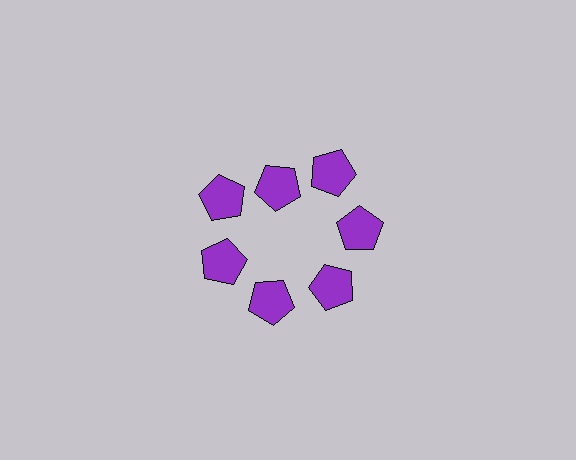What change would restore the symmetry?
The symmetry would be restored by moving it outward, back onto the ring so that all 7 pentagons sit at equal angles and equal distance from the center.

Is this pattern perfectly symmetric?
No. The 7 purple pentagons are arranged in a ring, but one element near the 12 o'clock position is pulled inward toward the center, breaking the 7-fold rotational symmetry.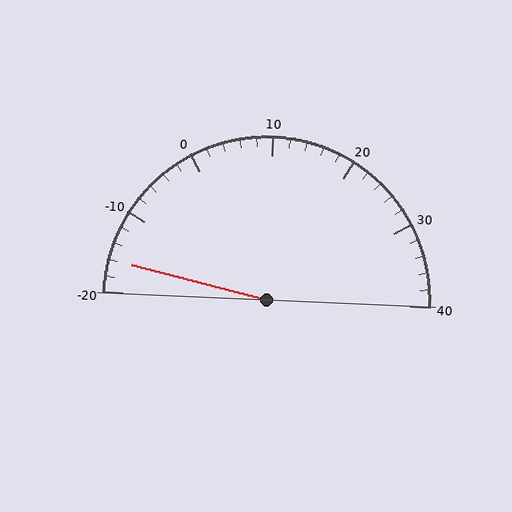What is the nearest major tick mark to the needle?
The nearest major tick mark is -20.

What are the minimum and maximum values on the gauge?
The gauge ranges from -20 to 40.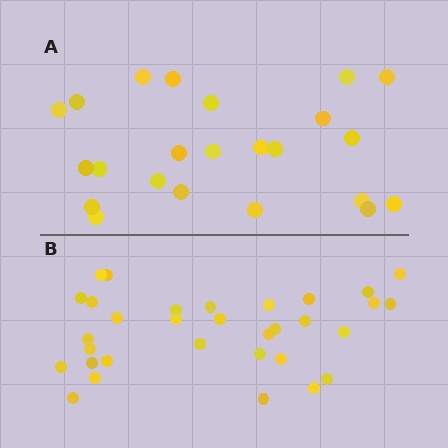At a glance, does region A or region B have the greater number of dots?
Region B (the bottom region) has more dots.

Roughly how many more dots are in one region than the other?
Region B has roughly 8 or so more dots than region A.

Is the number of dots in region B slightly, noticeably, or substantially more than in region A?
Region B has noticeably more, but not dramatically so. The ratio is roughly 1.4 to 1.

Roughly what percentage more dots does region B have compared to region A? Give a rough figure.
About 40% more.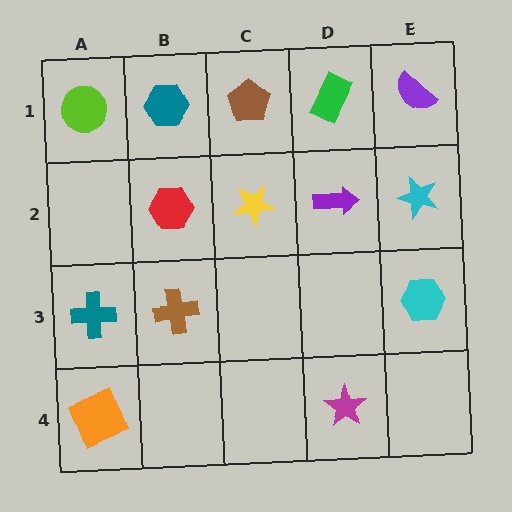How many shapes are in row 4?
2 shapes.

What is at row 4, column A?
An orange square.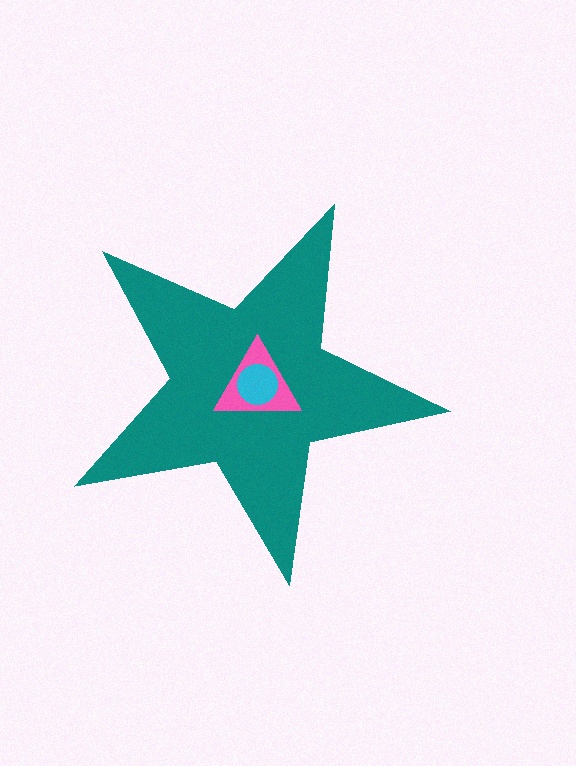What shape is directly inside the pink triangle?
The cyan circle.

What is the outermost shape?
The teal star.